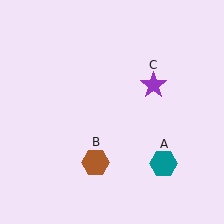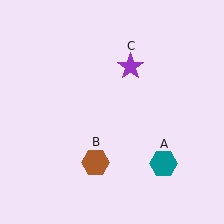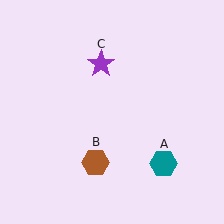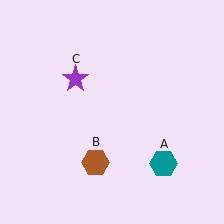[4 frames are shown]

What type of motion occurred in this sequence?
The purple star (object C) rotated counterclockwise around the center of the scene.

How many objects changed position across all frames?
1 object changed position: purple star (object C).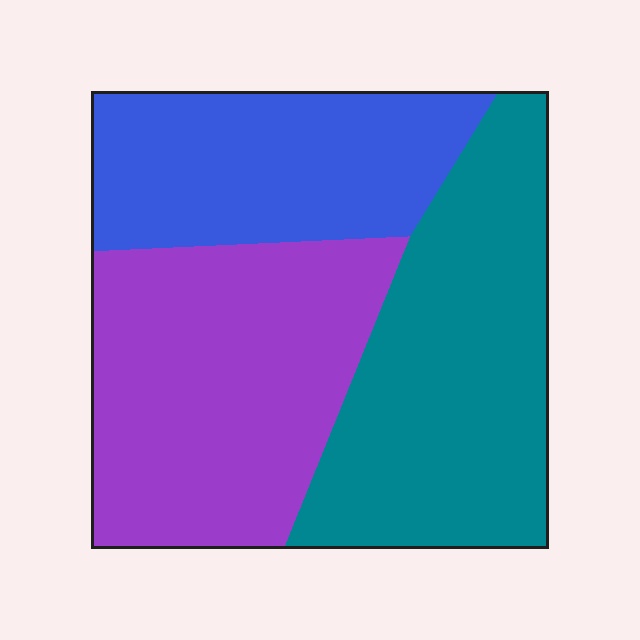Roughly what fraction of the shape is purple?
Purple covers about 35% of the shape.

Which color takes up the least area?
Blue, at roughly 25%.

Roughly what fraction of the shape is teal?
Teal takes up about three eighths (3/8) of the shape.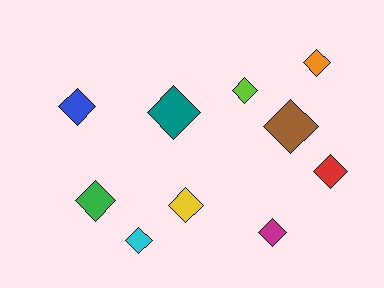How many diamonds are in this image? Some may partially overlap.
There are 10 diamonds.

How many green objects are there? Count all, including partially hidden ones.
There is 1 green object.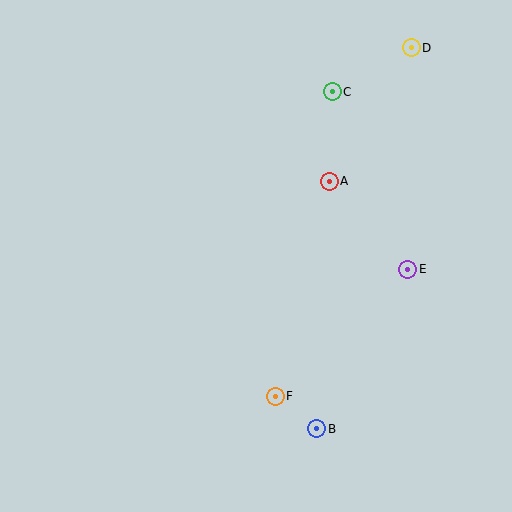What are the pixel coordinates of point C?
Point C is at (332, 92).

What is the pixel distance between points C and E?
The distance between C and E is 193 pixels.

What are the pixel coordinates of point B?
Point B is at (317, 429).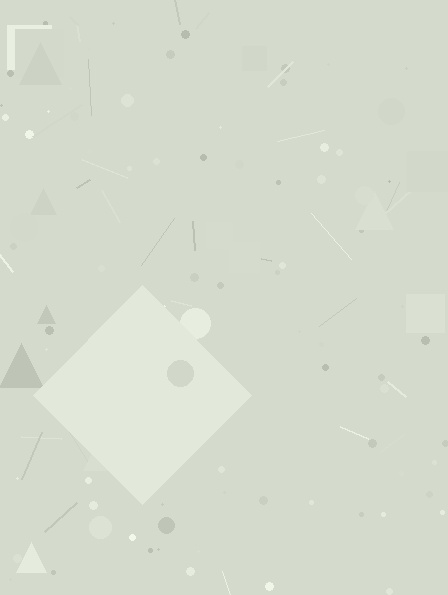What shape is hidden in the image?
A diamond is hidden in the image.